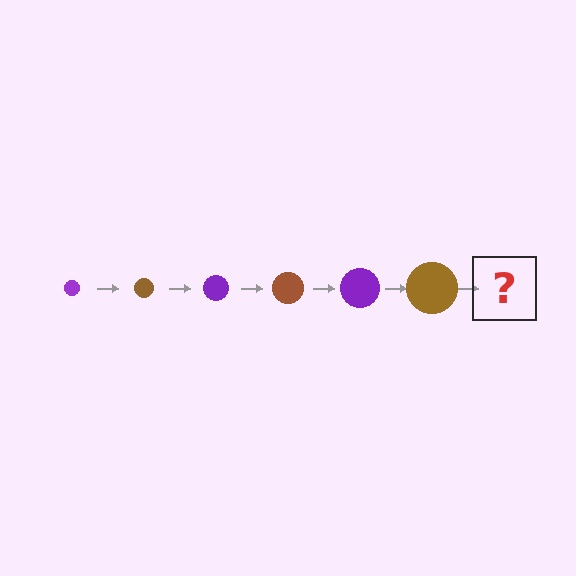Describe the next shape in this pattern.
It should be a purple circle, larger than the previous one.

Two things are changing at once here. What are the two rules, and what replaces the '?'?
The two rules are that the circle grows larger each step and the color cycles through purple and brown. The '?' should be a purple circle, larger than the previous one.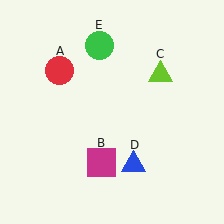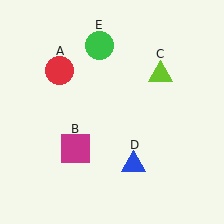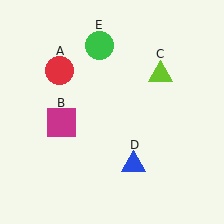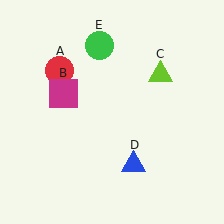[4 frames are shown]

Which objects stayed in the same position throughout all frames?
Red circle (object A) and lime triangle (object C) and blue triangle (object D) and green circle (object E) remained stationary.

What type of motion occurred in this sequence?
The magenta square (object B) rotated clockwise around the center of the scene.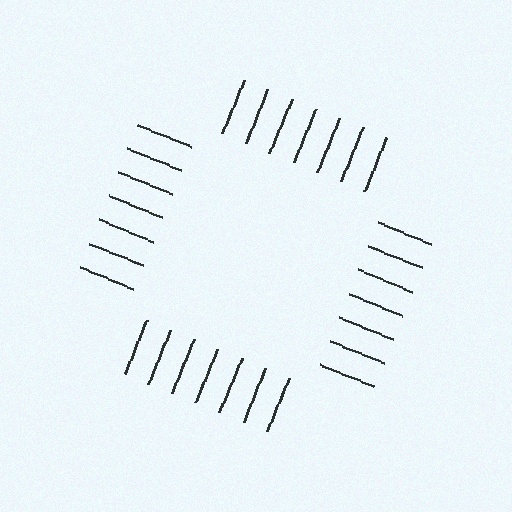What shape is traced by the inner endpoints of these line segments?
An illusory square — the line segments terminate on its edges but no continuous stroke is drawn.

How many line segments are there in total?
28 — 7 along each of the 4 edges.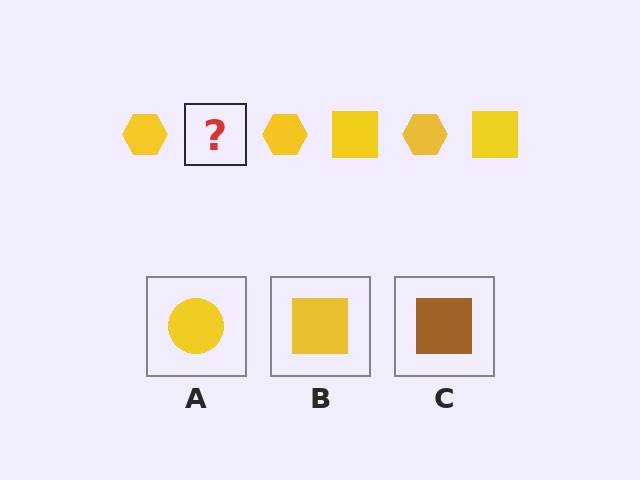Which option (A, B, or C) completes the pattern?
B.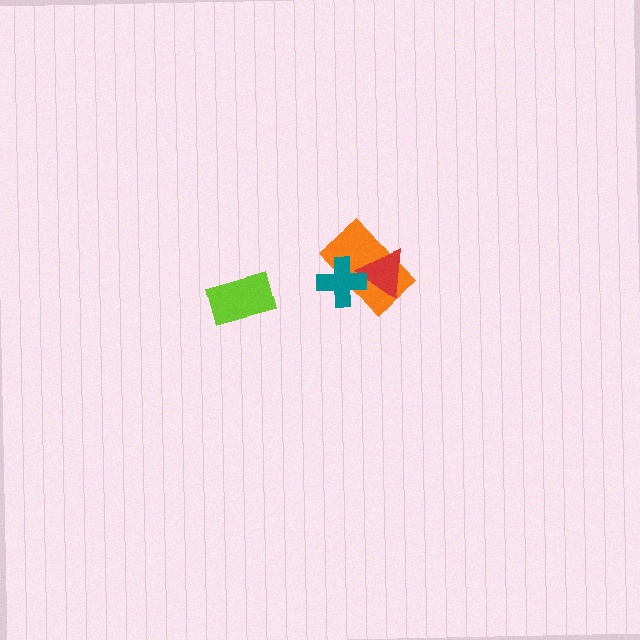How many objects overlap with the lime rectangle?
0 objects overlap with the lime rectangle.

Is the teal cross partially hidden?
No, no other shape covers it.